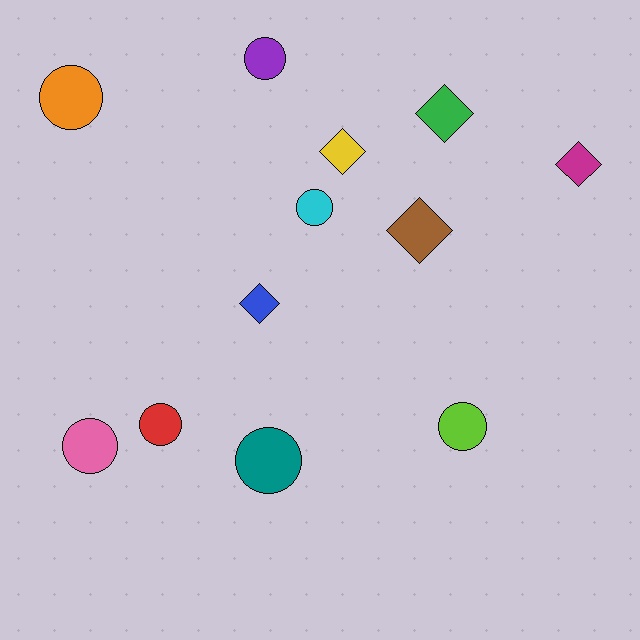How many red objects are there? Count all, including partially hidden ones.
There is 1 red object.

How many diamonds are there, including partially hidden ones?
There are 5 diamonds.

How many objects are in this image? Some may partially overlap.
There are 12 objects.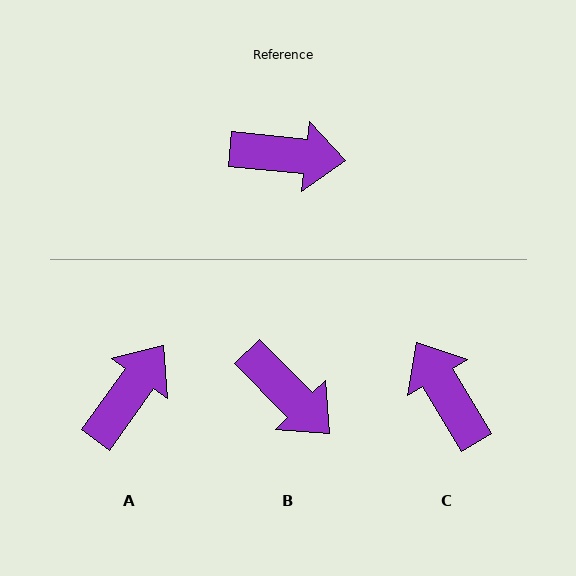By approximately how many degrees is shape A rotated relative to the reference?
Approximately 60 degrees counter-clockwise.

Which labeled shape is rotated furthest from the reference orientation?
C, about 127 degrees away.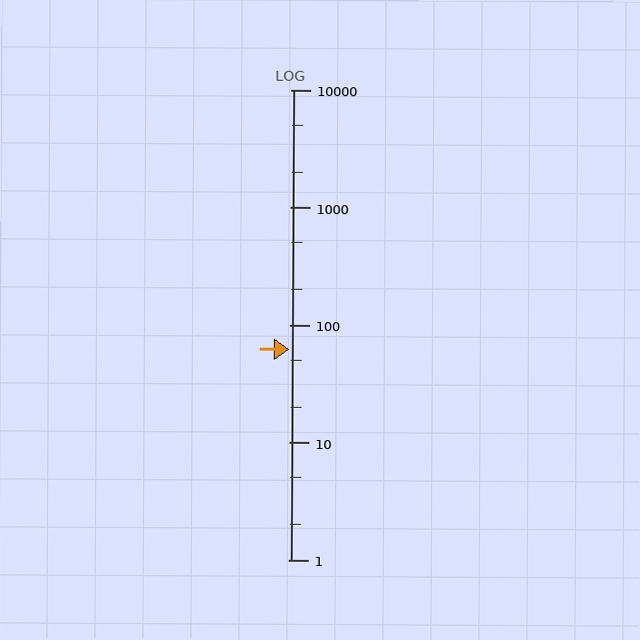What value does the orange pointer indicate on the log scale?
The pointer indicates approximately 62.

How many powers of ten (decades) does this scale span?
The scale spans 4 decades, from 1 to 10000.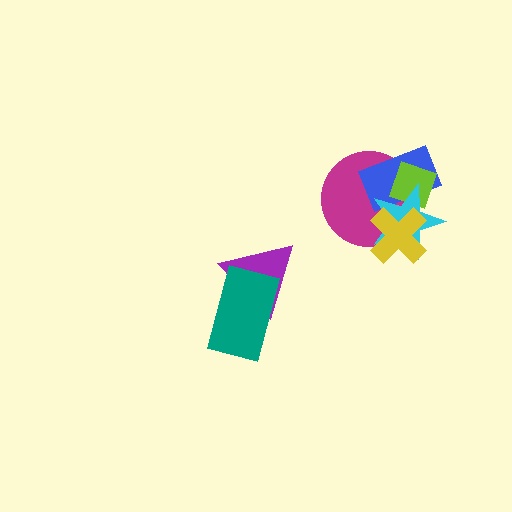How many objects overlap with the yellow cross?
3 objects overlap with the yellow cross.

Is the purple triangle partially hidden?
Yes, it is partially covered by another shape.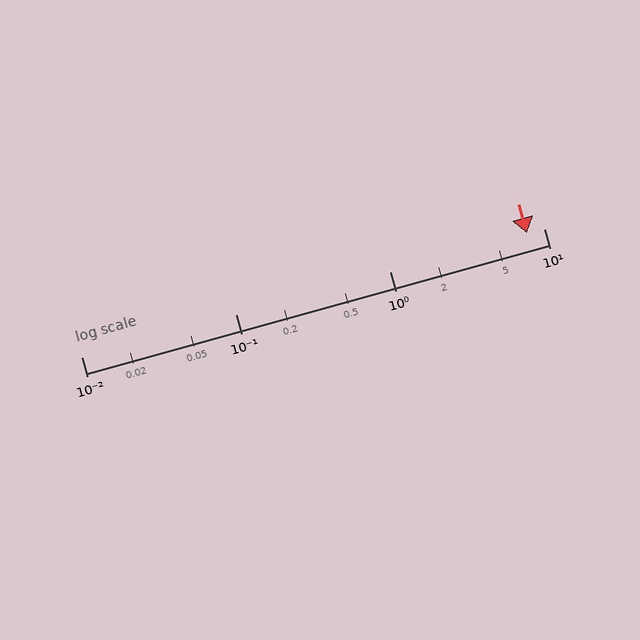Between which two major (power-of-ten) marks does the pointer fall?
The pointer is between 1 and 10.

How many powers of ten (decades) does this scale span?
The scale spans 3 decades, from 0.01 to 10.